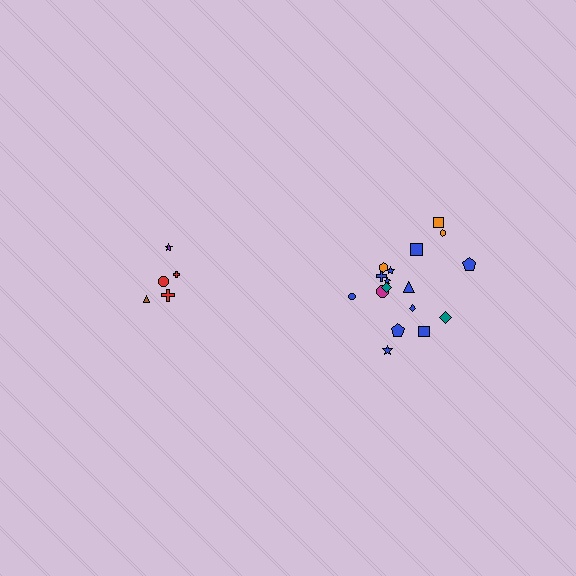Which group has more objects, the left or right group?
The right group.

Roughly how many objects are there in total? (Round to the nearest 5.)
Roughly 25 objects in total.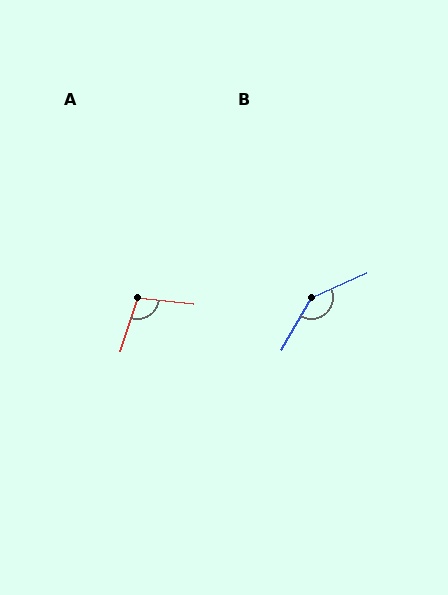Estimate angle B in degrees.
Approximately 144 degrees.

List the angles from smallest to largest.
A (102°), B (144°).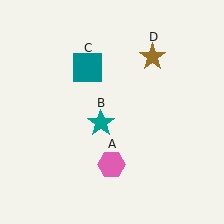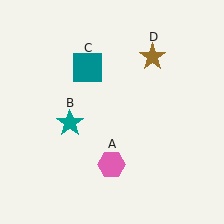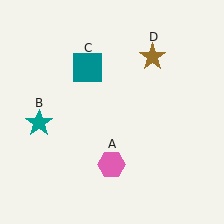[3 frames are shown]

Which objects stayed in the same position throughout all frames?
Pink hexagon (object A) and teal square (object C) and brown star (object D) remained stationary.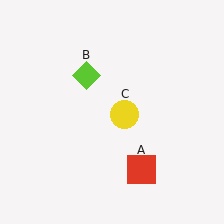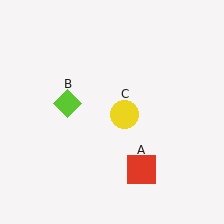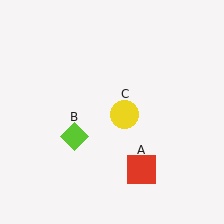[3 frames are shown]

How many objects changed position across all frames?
1 object changed position: lime diamond (object B).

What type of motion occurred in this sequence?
The lime diamond (object B) rotated counterclockwise around the center of the scene.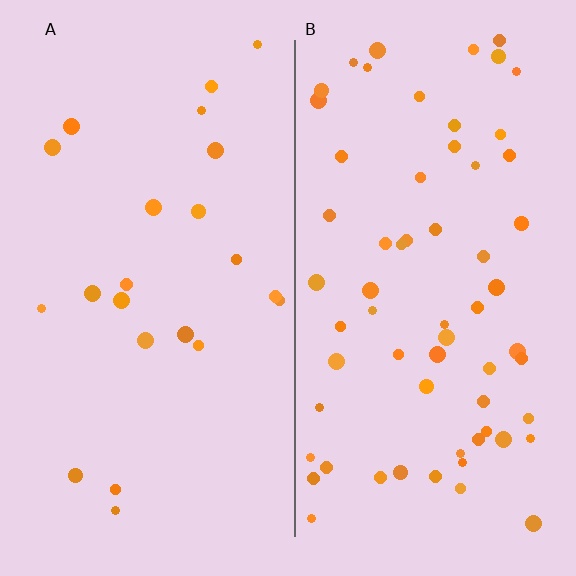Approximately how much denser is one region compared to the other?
Approximately 2.9× — region B over region A.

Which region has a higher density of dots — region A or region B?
B (the right).